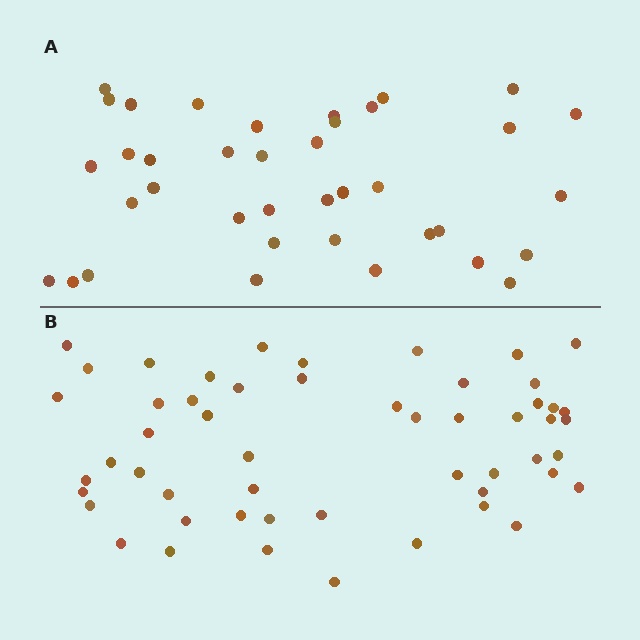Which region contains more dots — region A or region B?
Region B (the bottom region) has more dots.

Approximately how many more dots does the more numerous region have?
Region B has approximately 15 more dots than region A.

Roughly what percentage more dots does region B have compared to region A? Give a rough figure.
About 40% more.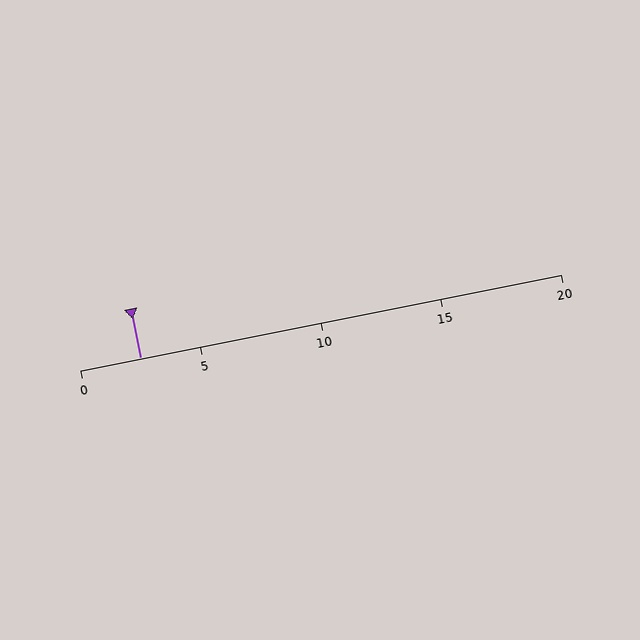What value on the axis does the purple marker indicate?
The marker indicates approximately 2.5.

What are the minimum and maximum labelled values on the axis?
The axis runs from 0 to 20.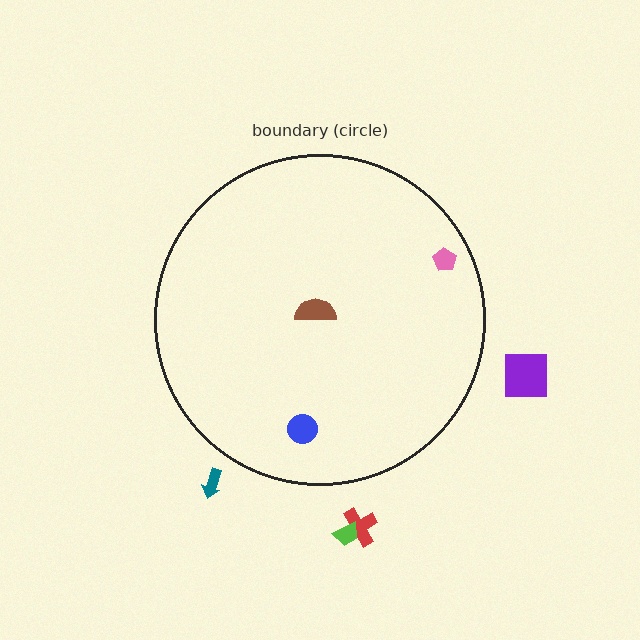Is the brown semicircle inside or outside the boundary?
Inside.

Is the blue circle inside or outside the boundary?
Inside.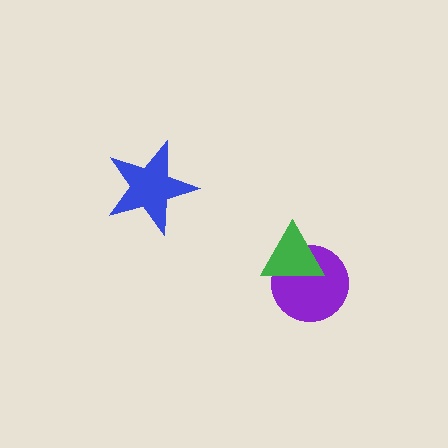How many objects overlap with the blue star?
0 objects overlap with the blue star.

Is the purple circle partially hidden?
Yes, it is partially covered by another shape.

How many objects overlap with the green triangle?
1 object overlaps with the green triangle.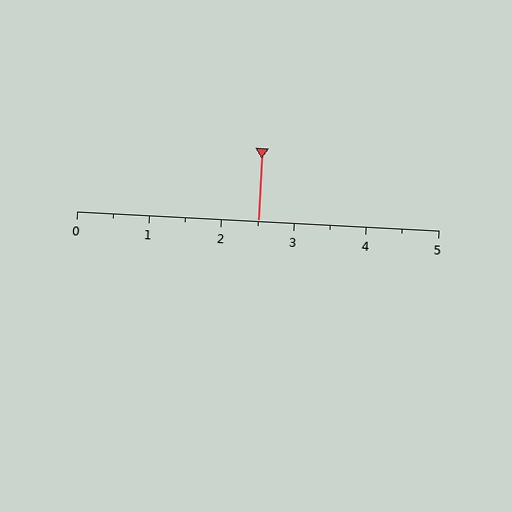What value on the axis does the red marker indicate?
The marker indicates approximately 2.5.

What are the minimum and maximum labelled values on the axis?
The axis runs from 0 to 5.